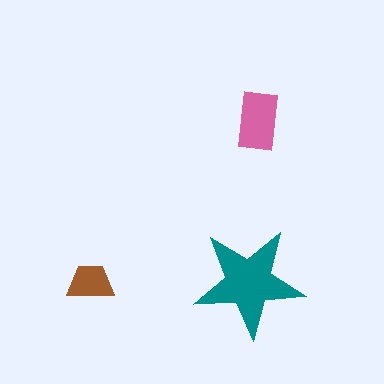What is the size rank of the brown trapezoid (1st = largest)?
3rd.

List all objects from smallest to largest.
The brown trapezoid, the pink rectangle, the teal star.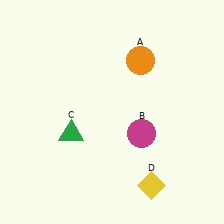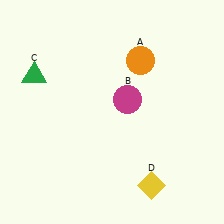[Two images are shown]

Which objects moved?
The objects that moved are: the magenta circle (B), the green triangle (C).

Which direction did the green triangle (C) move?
The green triangle (C) moved up.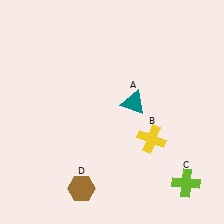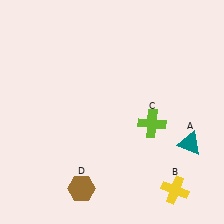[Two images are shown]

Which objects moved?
The objects that moved are: the teal triangle (A), the yellow cross (B), the lime cross (C).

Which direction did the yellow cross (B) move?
The yellow cross (B) moved down.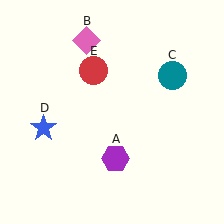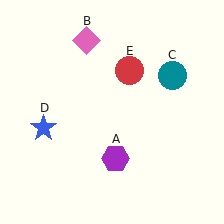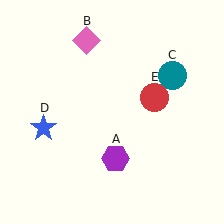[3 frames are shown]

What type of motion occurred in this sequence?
The red circle (object E) rotated clockwise around the center of the scene.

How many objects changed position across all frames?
1 object changed position: red circle (object E).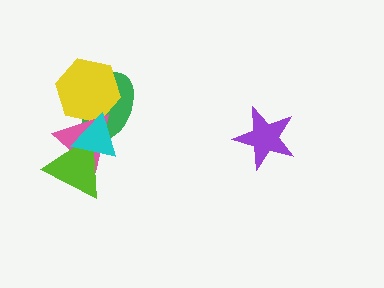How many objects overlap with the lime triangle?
2 objects overlap with the lime triangle.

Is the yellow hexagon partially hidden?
Yes, it is partially covered by another shape.